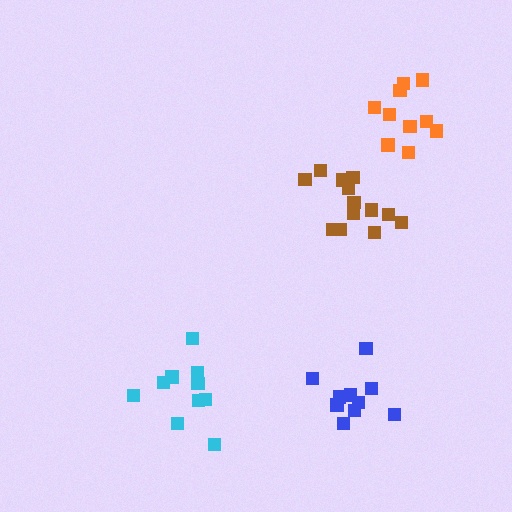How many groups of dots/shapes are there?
There are 4 groups.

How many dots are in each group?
Group 1: 10 dots, Group 2: 10 dots, Group 3: 10 dots, Group 4: 13 dots (43 total).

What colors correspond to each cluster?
The clusters are colored: orange, blue, cyan, brown.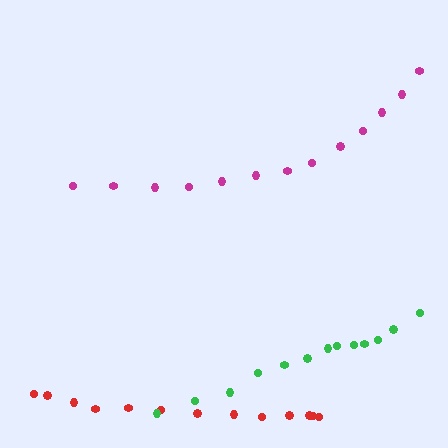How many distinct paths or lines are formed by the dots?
There are 3 distinct paths.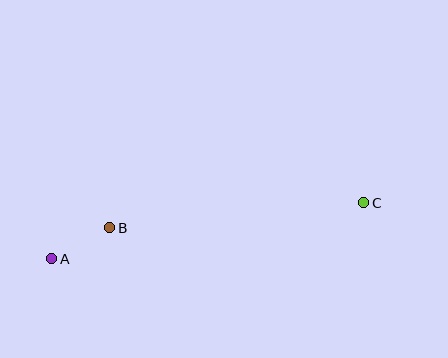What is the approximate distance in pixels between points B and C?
The distance between B and C is approximately 255 pixels.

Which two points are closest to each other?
Points A and B are closest to each other.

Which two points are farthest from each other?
Points A and C are farthest from each other.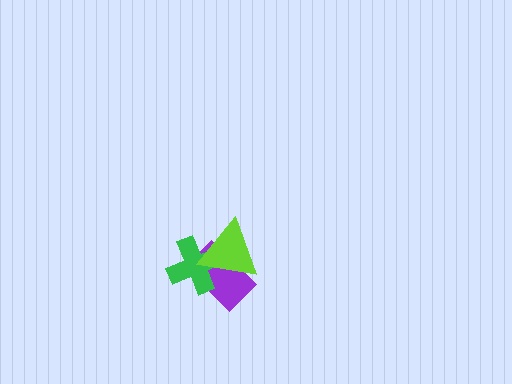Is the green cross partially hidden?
Yes, it is partially covered by another shape.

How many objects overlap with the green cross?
2 objects overlap with the green cross.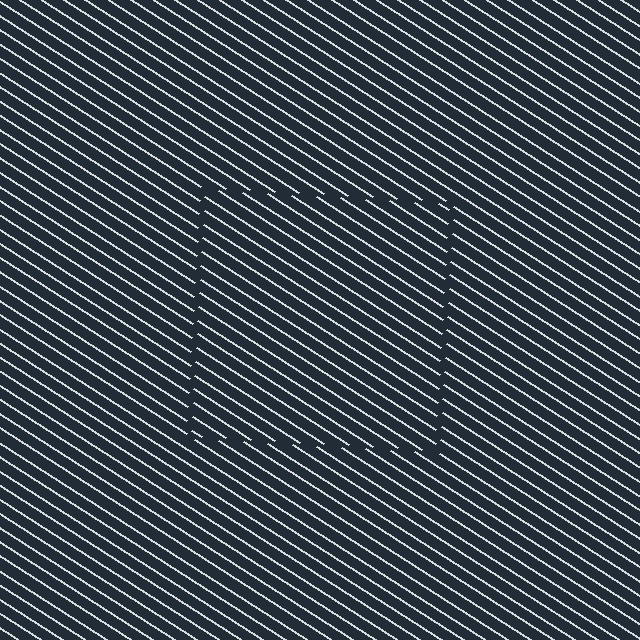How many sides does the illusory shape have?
4 sides — the line-ends trace a square.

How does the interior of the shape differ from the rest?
The interior of the shape contains the same grating, shifted by half a period — the contour is defined by the phase discontinuity where line-ends from the inner and outer gratings abut.